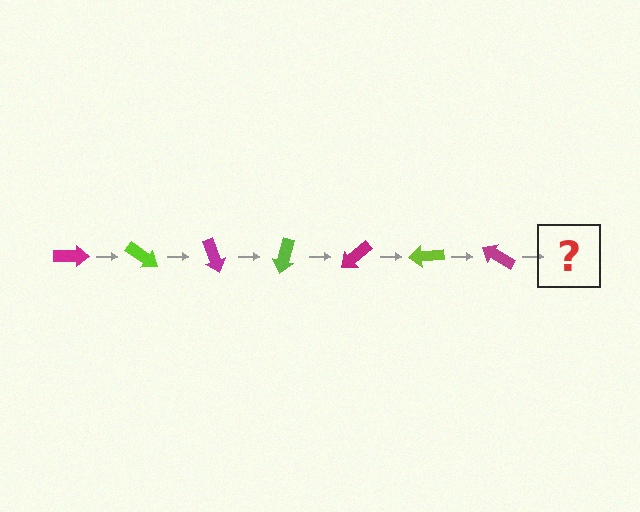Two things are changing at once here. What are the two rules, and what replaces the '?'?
The two rules are that it rotates 35 degrees each step and the color cycles through magenta and lime. The '?' should be a lime arrow, rotated 245 degrees from the start.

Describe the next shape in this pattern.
It should be a lime arrow, rotated 245 degrees from the start.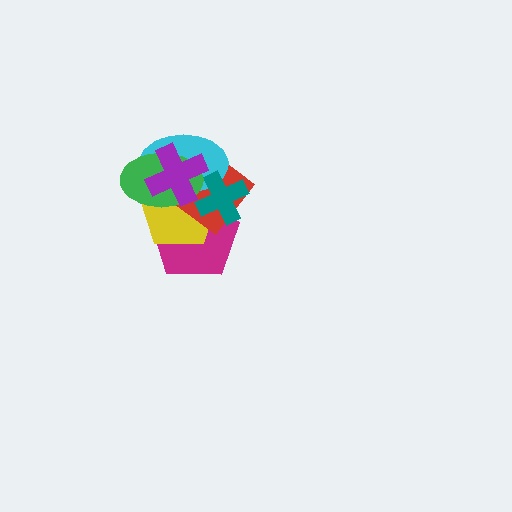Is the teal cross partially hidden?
Yes, it is partially covered by another shape.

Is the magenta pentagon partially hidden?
Yes, it is partially covered by another shape.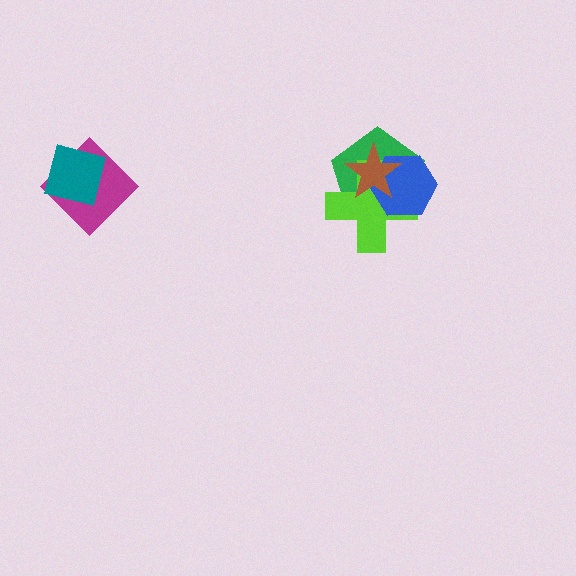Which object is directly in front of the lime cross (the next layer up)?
The blue hexagon is directly in front of the lime cross.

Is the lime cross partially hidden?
Yes, it is partially covered by another shape.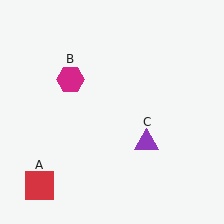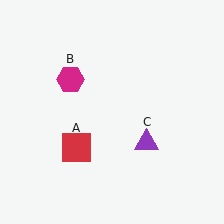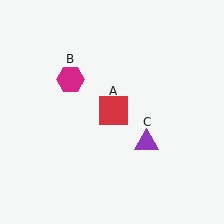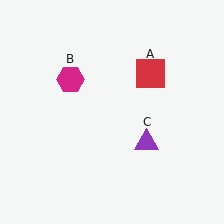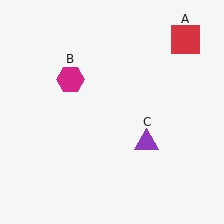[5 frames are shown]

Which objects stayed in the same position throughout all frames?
Magenta hexagon (object B) and purple triangle (object C) remained stationary.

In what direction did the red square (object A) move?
The red square (object A) moved up and to the right.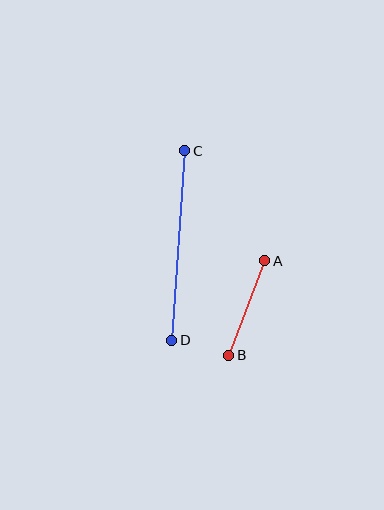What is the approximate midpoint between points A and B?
The midpoint is at approximately (247, 308) pixels.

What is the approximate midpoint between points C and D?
The midpoint is at approximately (178, 246) pixels.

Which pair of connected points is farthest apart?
Points C and D are farthest apart.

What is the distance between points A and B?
The distance is approximately 101 pixels.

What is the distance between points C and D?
The distance is approximately 190 pixels.